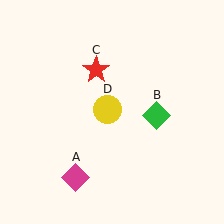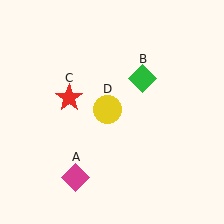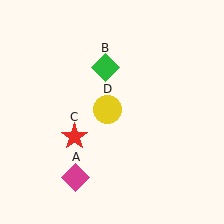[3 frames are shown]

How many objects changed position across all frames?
2 objects changed position: green diamond (object B), red star (object C).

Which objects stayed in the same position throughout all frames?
Magenta diamond (object A) and yellow circle (object D) remained stationary.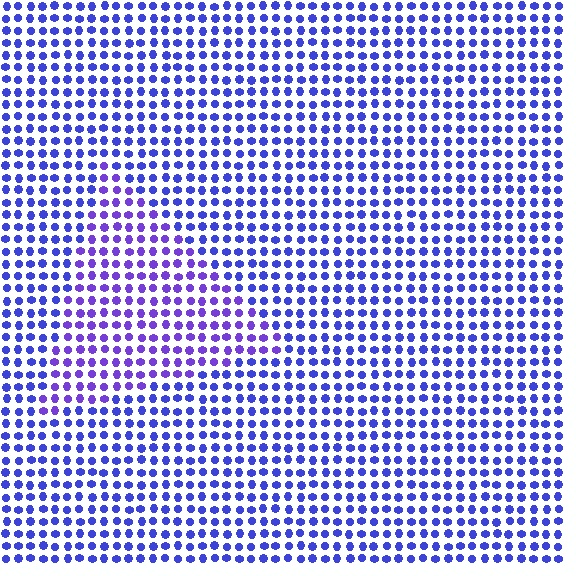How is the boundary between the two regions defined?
The boundary is defined purely by a slight shift in hue (about 24 degrees). Spacing, size, and orientation are identical on both sides.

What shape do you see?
I see a triangle.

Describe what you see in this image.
The image is filled with small blue elements in a uniform arrangement. A triangle-shaped region is visible where the elements are tinted to a slightly different hue, forming a subtle color boundary.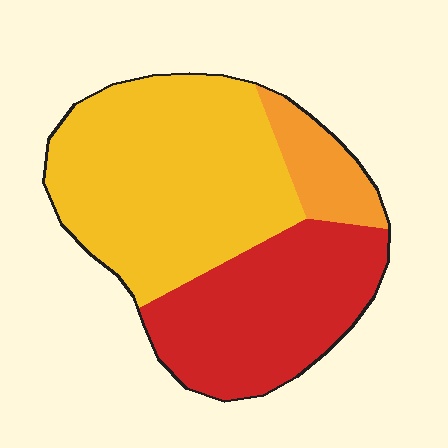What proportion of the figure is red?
Red covers about 35% of the figure.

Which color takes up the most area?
Yellow, at roughly 55%.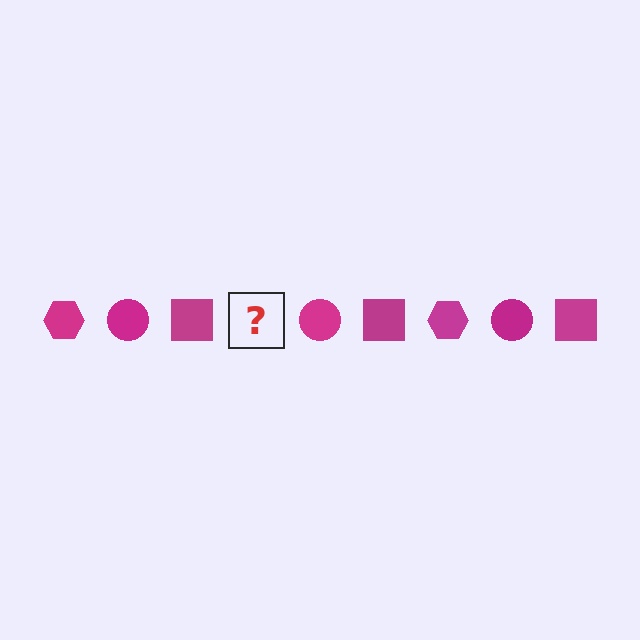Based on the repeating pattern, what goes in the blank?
The blank should be a magenta hexagon.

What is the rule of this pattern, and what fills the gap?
The rule is that the pattern cycles through hexagon, circle, square shapes in magenta. The gap should be filled with a magenta hexagon.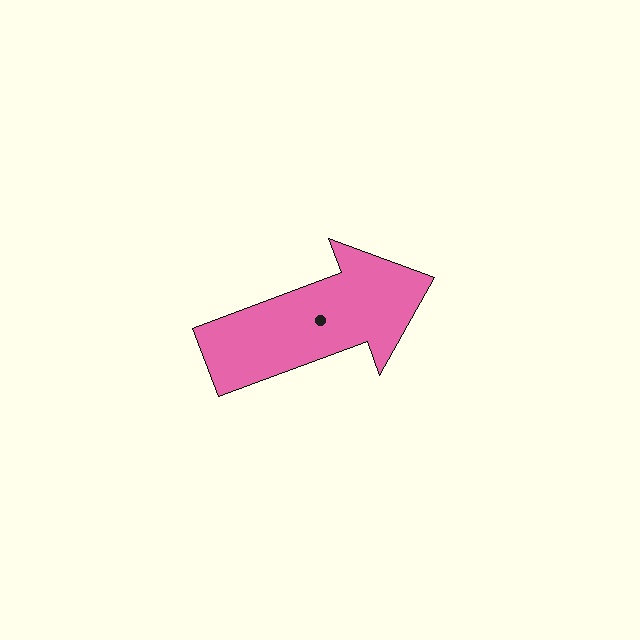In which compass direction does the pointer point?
East.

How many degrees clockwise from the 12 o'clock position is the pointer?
Approximately 70 degrees.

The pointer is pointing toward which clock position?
Roughly 2 o'clock.